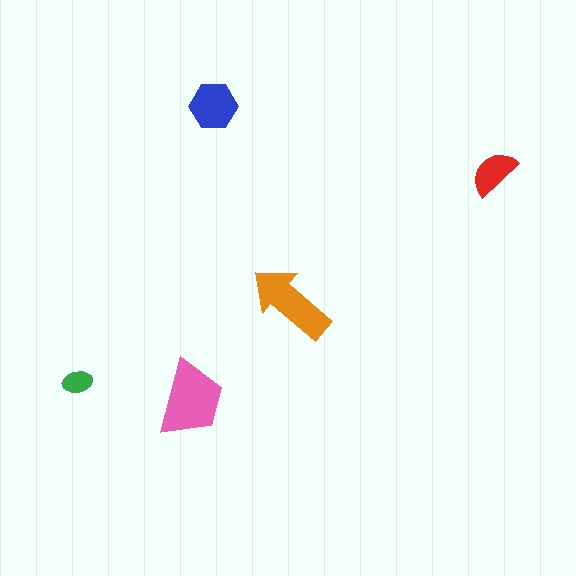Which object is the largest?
The pink trapezoid.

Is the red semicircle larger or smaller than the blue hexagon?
Smaller.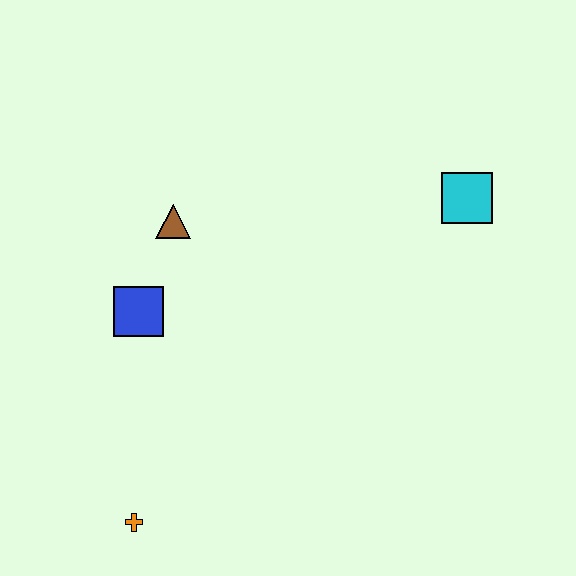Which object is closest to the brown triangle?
The blue square is closest to the brown triangle.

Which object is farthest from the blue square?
The cyan square is farthest from the blue square.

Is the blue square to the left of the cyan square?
Yes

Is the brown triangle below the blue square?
No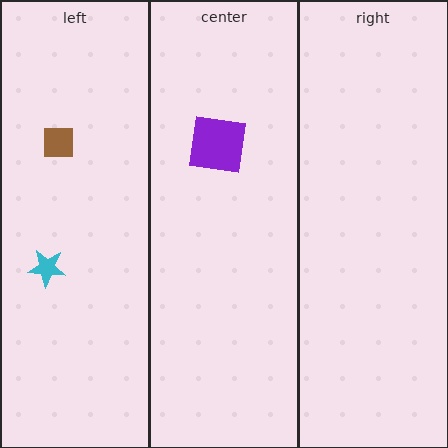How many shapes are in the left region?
2.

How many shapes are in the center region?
1.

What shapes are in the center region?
The purple square.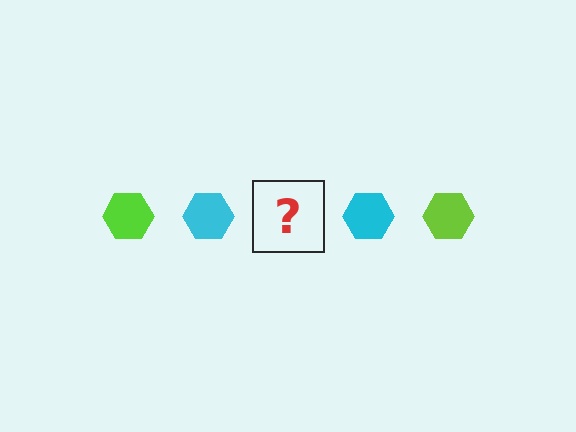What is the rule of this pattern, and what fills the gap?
The rule is that the pattern cycles through lime, cyan hexagons. The gap should be filled with a lime hexagon.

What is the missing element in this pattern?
The missing element is a lime hexagon.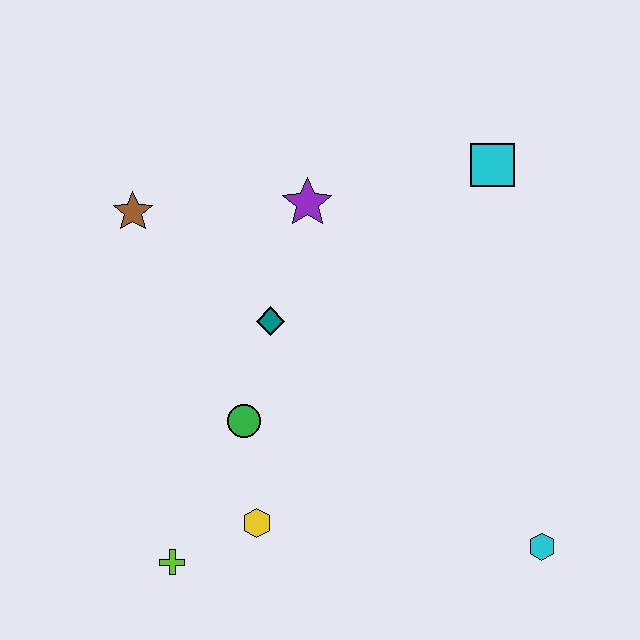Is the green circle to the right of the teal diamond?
No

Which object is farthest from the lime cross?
The cyan square is farthest from the lime cross.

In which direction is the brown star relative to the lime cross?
The brown star is above the lime cross.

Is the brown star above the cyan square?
No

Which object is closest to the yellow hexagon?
The lime cross is closest to the yellow hexagon.